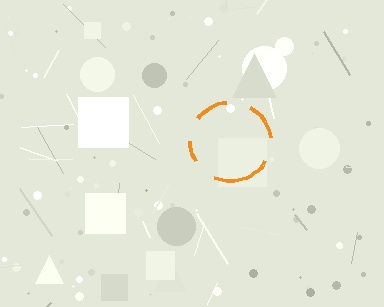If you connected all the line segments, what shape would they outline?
They would outline a circle.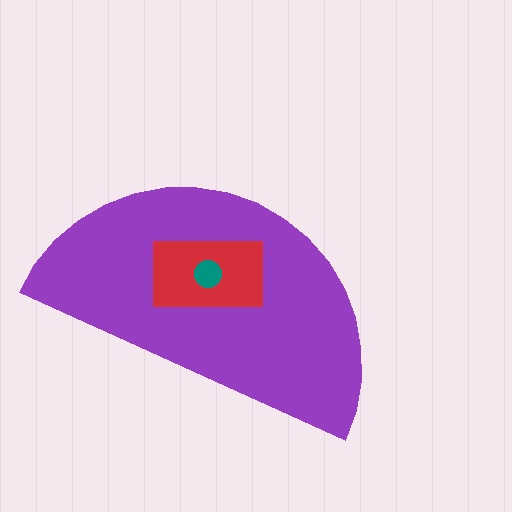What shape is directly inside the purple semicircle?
The red rectangle.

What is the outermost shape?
The purple semicircle.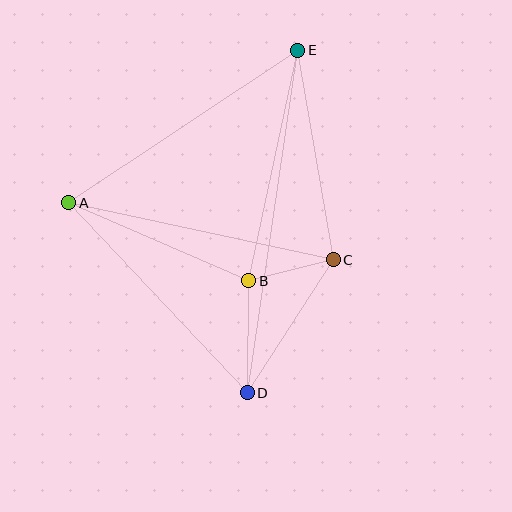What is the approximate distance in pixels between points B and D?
The distance between B and D is approximately 112 pixels.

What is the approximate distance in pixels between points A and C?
The distance between A and C is approximately 270 pixels.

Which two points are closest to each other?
Points B and C are closest to each other.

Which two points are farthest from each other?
Points D and E are farthest from each other.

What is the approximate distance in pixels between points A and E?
The distance between A and E is approximately 275 pixels.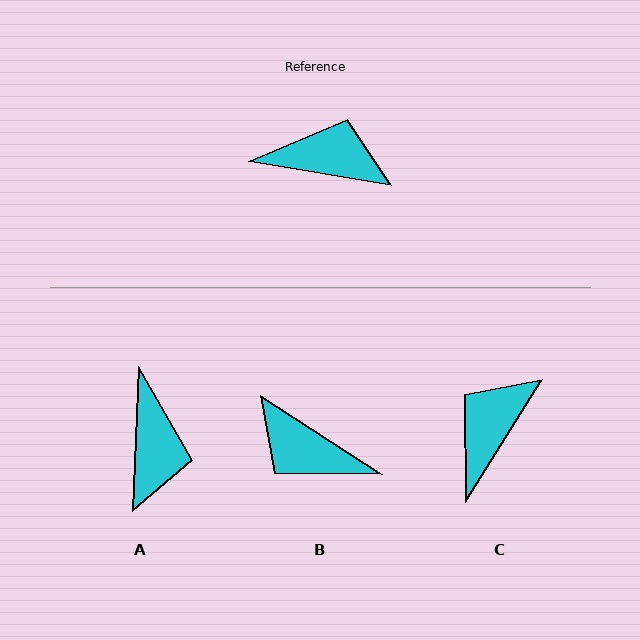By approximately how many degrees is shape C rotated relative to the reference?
Approximately 68 degrees counter-clockwise.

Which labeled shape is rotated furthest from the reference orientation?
B, about 157 degrees away.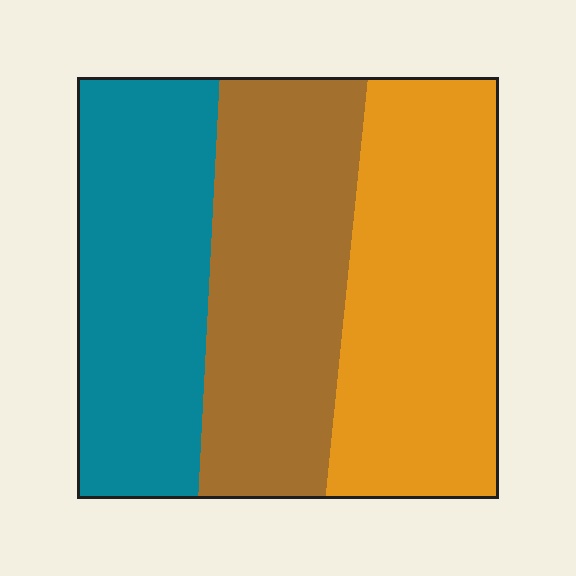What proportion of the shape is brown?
Brown covers about 35% of the shape.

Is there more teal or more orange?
Orange.